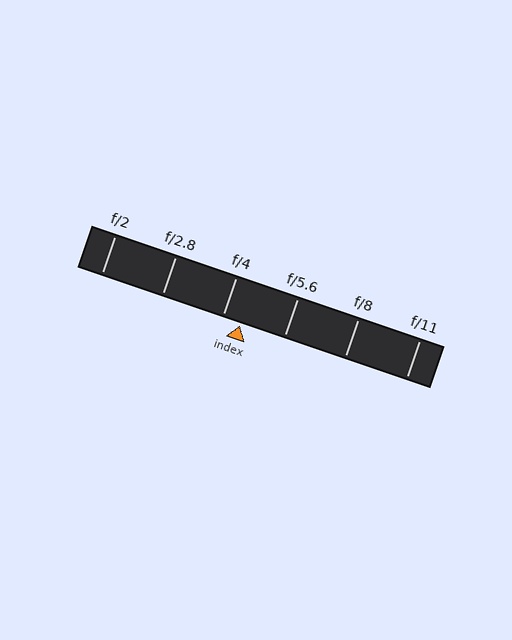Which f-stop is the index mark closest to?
The index mark is closest to f/4.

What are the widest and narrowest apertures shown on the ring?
The widest aperture shown is f/2 and the narrowest is f/11.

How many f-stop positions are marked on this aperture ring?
There are 6 f-stop positions marked.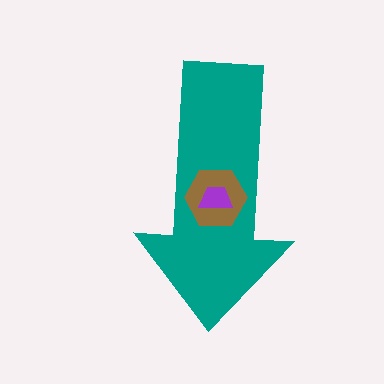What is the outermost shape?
The teal arrow.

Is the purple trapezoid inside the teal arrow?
Yes.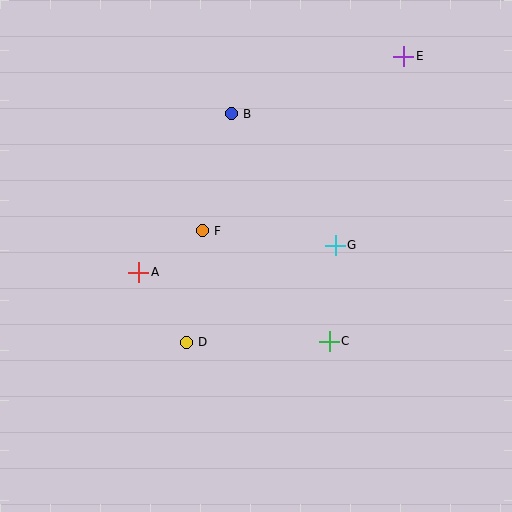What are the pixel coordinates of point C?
Point C is at (329, 341).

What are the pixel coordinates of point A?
Point A is at (139, 272).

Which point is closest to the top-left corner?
Point B is closest to the top-left corner.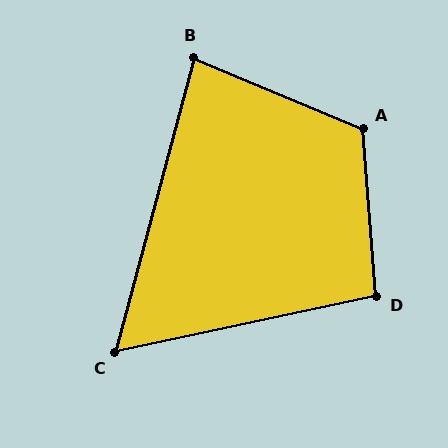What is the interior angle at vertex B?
Approximately 82 degrees (acute).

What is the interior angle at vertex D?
Approximately 98 degrees (obtuse).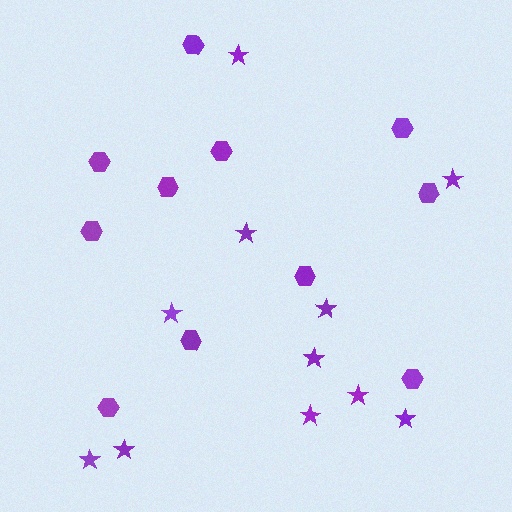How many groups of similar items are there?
There are 2 groups: one group of stars (11) and one group of hexagons (11).